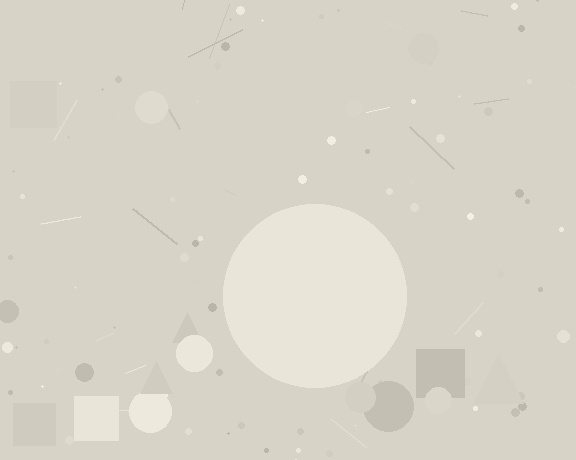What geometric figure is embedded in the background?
A circle is embedded in the background.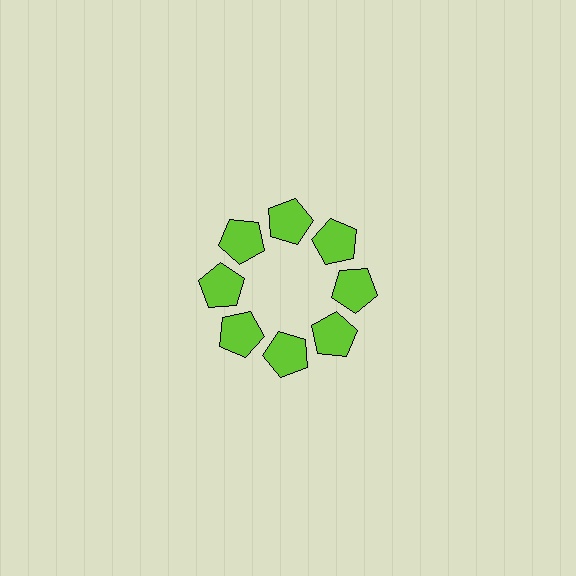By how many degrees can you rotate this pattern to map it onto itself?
The pattern maps onto itself every 45 degrees of rotation.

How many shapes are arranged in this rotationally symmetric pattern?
There are 8 shapes, arranged in 8 groups of 1.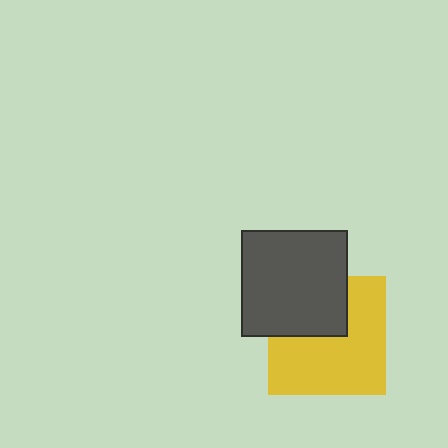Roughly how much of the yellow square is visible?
About half of it is visible (roughly 65%).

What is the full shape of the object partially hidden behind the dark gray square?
The partially hidden object is a yellow square.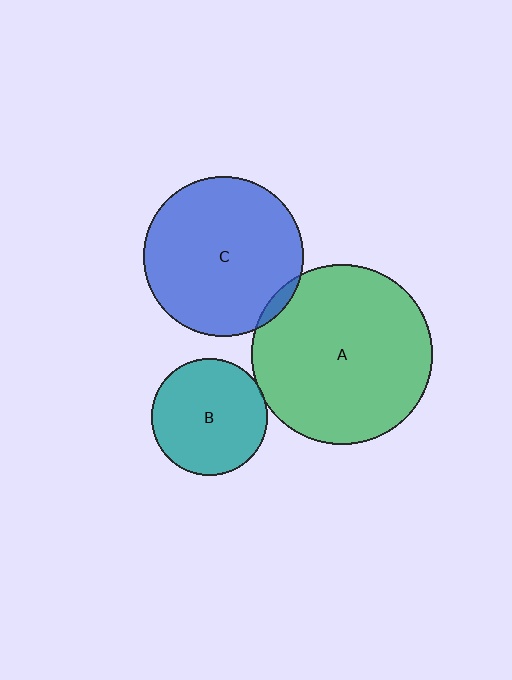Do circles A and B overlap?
Yes.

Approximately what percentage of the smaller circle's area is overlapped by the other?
Approximately 5%.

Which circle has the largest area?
Circle A (green).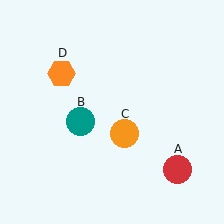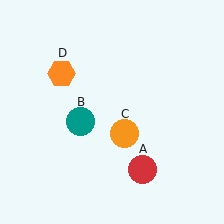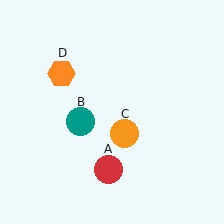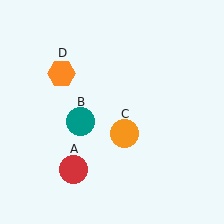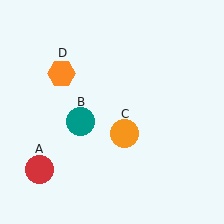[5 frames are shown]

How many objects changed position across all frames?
1 object changed position: red circle (object A).